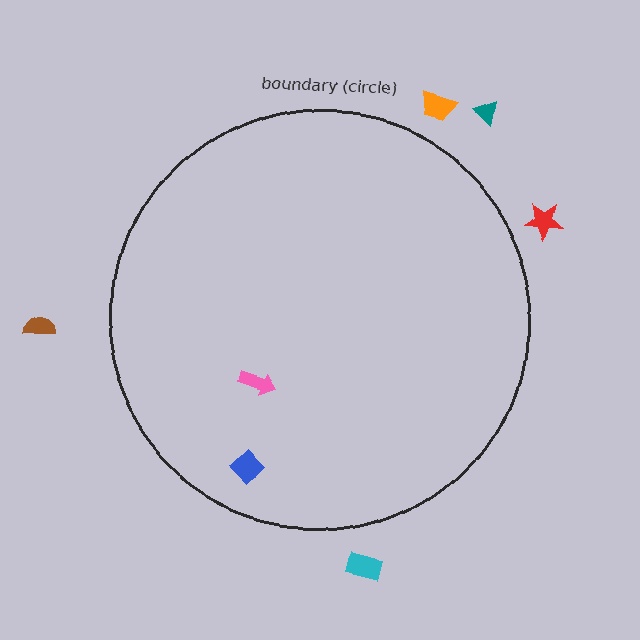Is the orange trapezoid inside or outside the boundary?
Outside.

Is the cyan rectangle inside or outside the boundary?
Outside.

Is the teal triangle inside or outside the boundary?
Outside.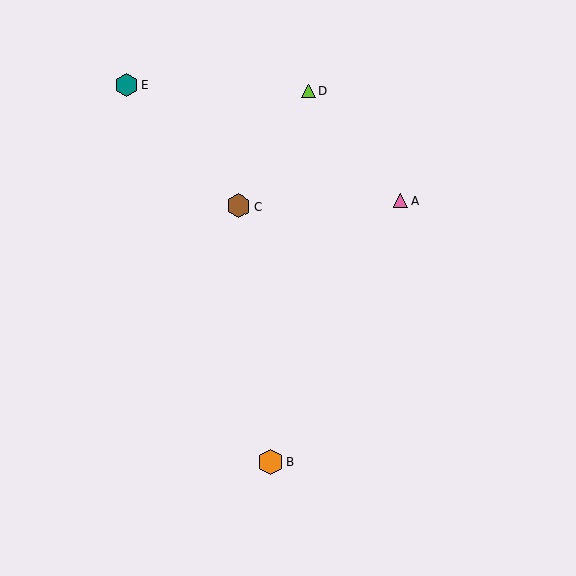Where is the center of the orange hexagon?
The center of the orange hexagon is at (270, 462).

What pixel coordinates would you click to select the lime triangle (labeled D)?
Click at (309, 91) to select the lime triangle D.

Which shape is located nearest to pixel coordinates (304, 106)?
The lime triangle (labeled D) at (309, 91) is nearest to that location.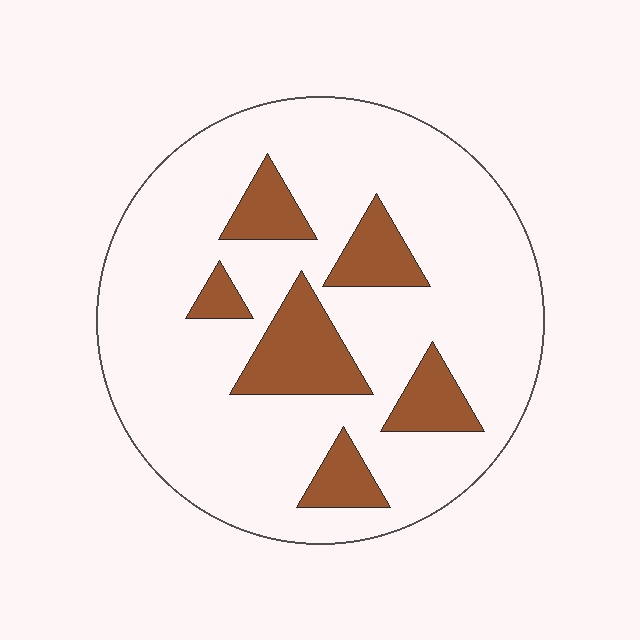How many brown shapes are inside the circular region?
6.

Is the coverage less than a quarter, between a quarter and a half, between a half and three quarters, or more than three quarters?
Less than a quarter.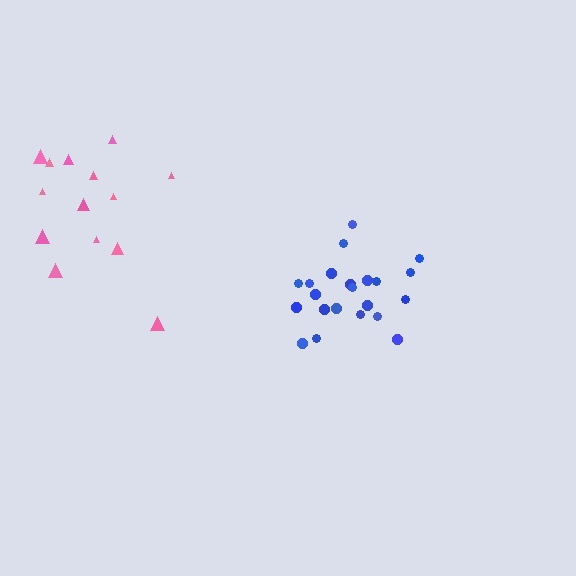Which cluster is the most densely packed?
Blue.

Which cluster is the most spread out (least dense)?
Pink.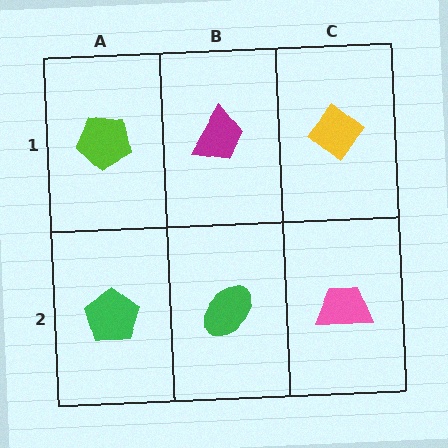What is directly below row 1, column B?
A green ellipse.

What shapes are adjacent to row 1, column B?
A green ellipse (row 2, column B), a lime pentagon (row 1, column A), a yellow diamond (row 1, column C).